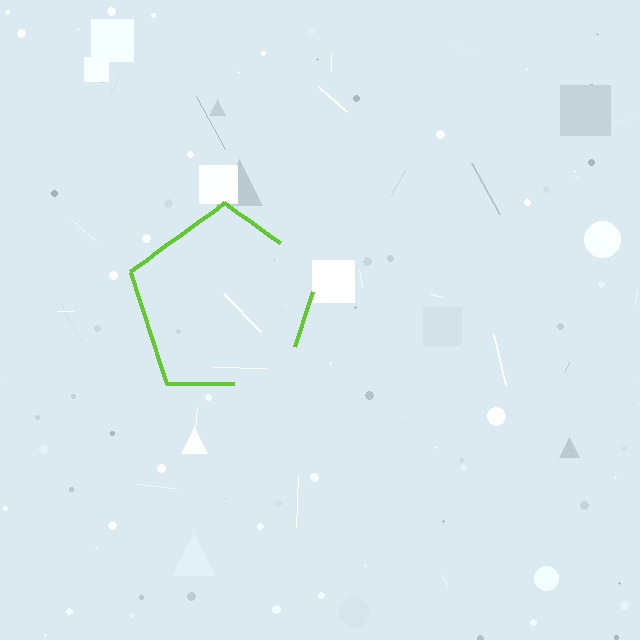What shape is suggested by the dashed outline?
The dashed outline suggests a pentagon.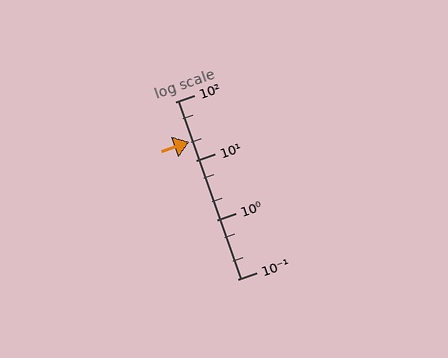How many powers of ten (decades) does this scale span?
The scale spans 3 decades, from 0.1 to 100.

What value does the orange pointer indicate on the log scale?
The pointer indicates approximately 21.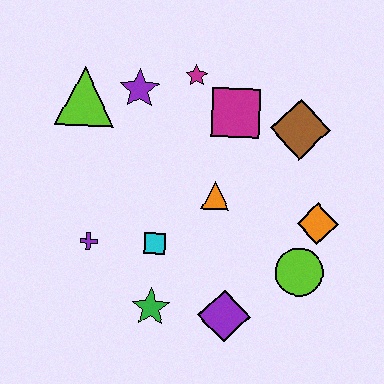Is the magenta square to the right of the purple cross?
Yes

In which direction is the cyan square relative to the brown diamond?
The cyan square is to the left of the brown diamond.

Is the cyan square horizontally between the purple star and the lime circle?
Yes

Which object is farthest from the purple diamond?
The lime triangle is farthest from the purple diamond.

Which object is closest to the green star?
The cyan square is closest to the green star.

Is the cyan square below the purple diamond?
No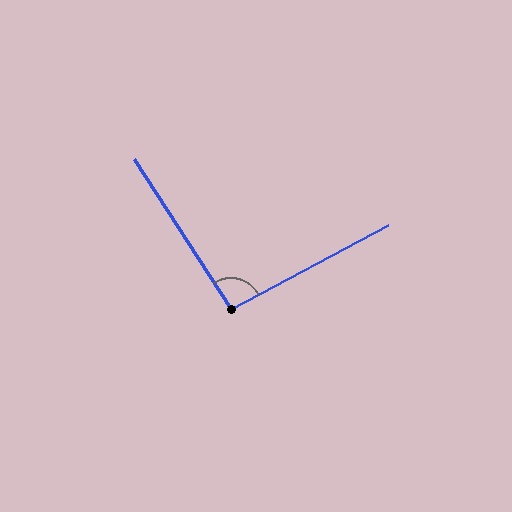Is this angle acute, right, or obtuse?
It is approximately a right angle.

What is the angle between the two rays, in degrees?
Approximately 95 degrees.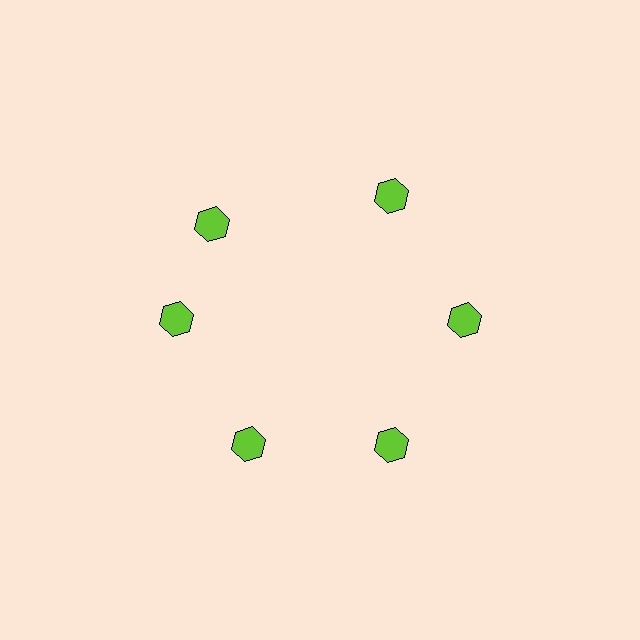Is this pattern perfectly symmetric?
No. The 6 lime hexagons are arranged in a ring, but one element near the 11 o'clock position is rotated out of alignment along the ring, breaking the 6-fold rotational symmetry.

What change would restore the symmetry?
The symmetry would be restored by rotating it back into even spacing with its neighbors so that all 6 hexagons sit at equal angles and equal distance from the center.